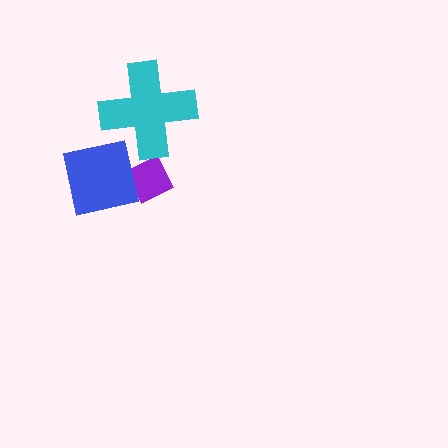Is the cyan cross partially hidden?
No, no other shape covers it.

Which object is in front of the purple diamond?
The blue square is in front of the purple diamond.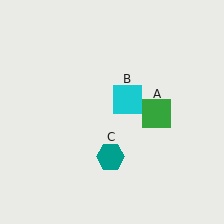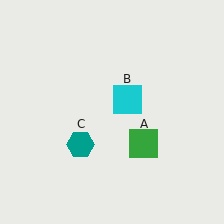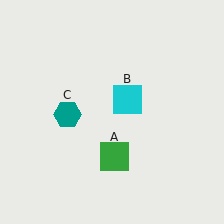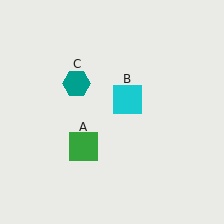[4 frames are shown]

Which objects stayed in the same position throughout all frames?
Cyan square (object B) remained stationary.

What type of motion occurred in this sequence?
The green square (object A), teal hexagon (object C) rotated clockwise around the center of the scene.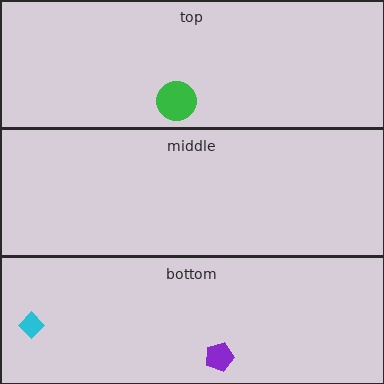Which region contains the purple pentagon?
The bottom region.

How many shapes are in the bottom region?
2.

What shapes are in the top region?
The green circle.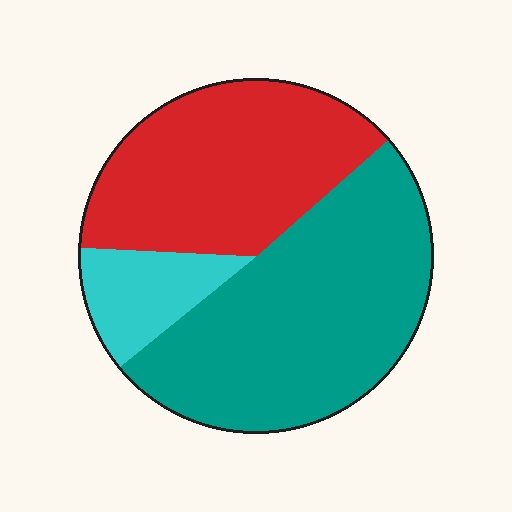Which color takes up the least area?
Cyan, at roughly 10%.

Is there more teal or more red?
Teal.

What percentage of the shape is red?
Red takes up between a third and a half of the shape.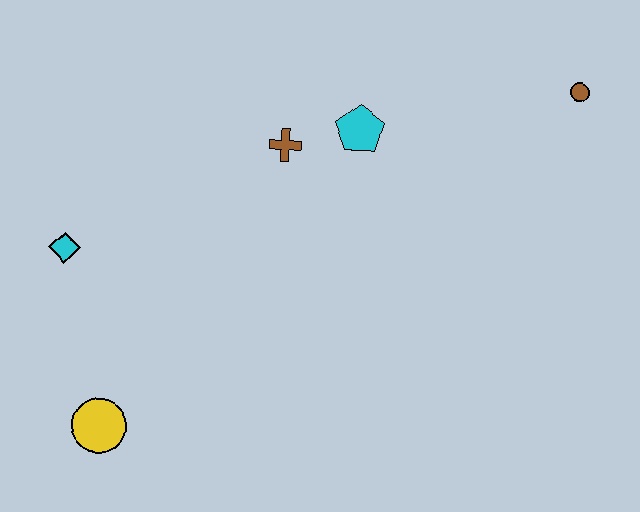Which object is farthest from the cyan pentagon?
The yellow circle is farthest from the cyan pentagon.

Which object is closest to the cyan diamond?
The yellow circle is closest to the cyan diamond.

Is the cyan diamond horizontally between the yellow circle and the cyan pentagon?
No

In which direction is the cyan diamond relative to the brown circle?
The cyan diamond is to the left of the brown circle.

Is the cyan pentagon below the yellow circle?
No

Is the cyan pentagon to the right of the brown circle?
No